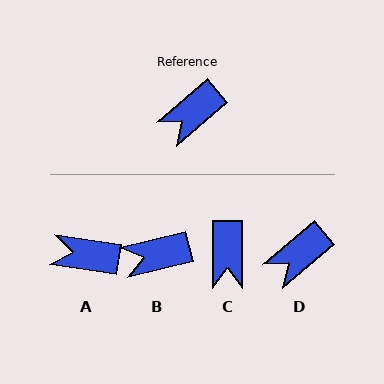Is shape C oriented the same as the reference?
No, it is off by about 49 degrees.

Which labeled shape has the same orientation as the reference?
D.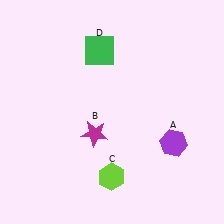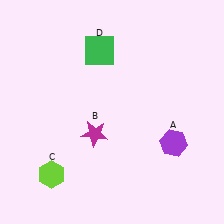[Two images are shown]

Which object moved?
The lime hexagon (C) moved left.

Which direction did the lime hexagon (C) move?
The lime hexagon (C) moved left.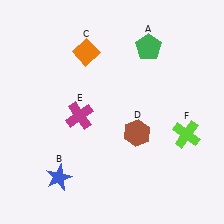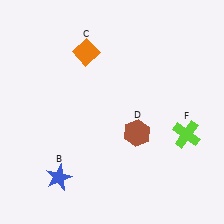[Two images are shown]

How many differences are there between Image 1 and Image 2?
There are 2 differences between the two images.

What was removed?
The green pentagon (A), the magenta cross (E) were removed in Image 2.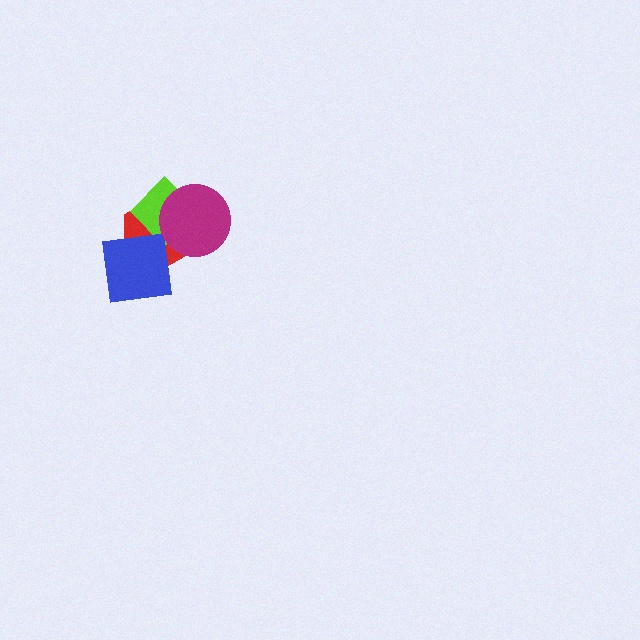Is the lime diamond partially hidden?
Yes, it is partially covered by another shape.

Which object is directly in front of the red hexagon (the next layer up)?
The lime diamond is directly in front of the red hexagon.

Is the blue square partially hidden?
No, no other shape covers it.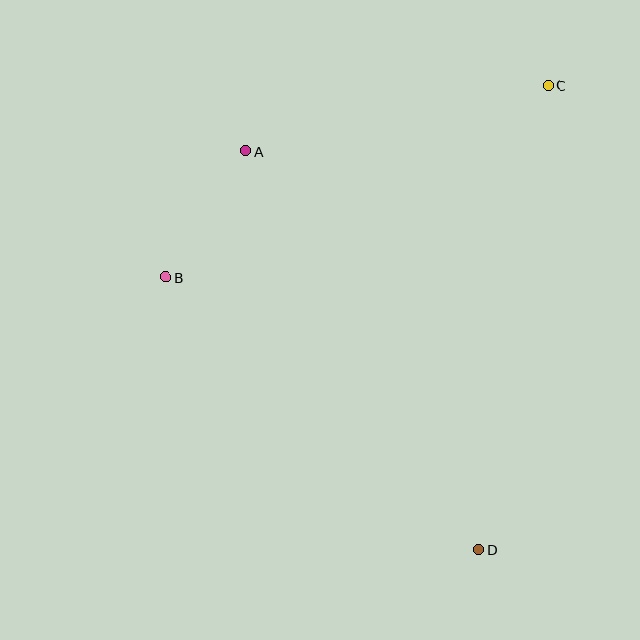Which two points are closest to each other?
Points A and B are closest to each other.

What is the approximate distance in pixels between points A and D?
The distance between A and D is approximately 461 pixels.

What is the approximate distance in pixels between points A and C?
The distance between A and C is approximately 309 pixels.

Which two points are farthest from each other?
Points C and D are farthest from each other.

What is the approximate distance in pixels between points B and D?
The distance between B and D is approximately 414 pixels.